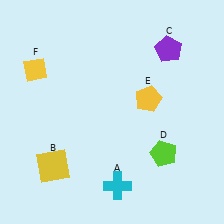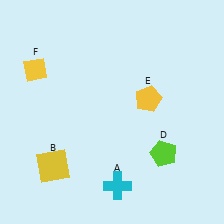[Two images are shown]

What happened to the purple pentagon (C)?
The purple pentagon (C) was removed in Image 2. It was in the top-right area of Image 1.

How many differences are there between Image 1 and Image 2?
There is 1 difference between the two images.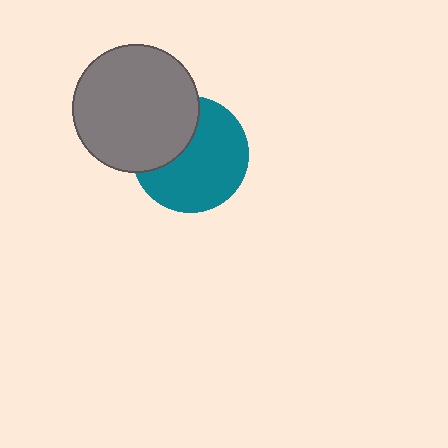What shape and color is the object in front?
The object in front is a gray circle.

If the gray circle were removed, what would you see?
You would see the complete teal circle.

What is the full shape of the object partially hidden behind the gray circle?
The partially hidden object is a teal circle.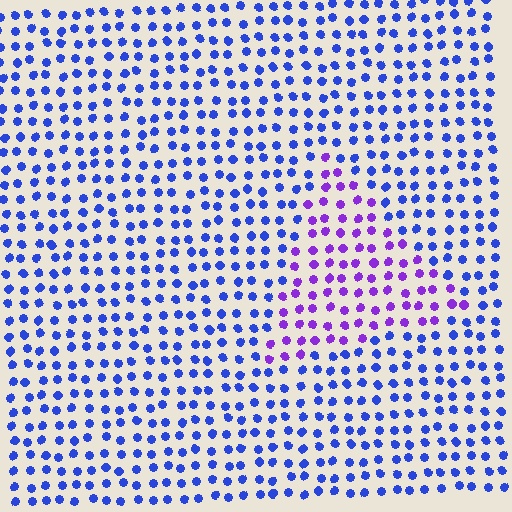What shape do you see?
I see a triangle.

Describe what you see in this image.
The image is filled with small blue elements in a uniform arrangement. A triangle-shaped region is visible where the elements are tinted to a slightly different hue, forming a subtle color boundary.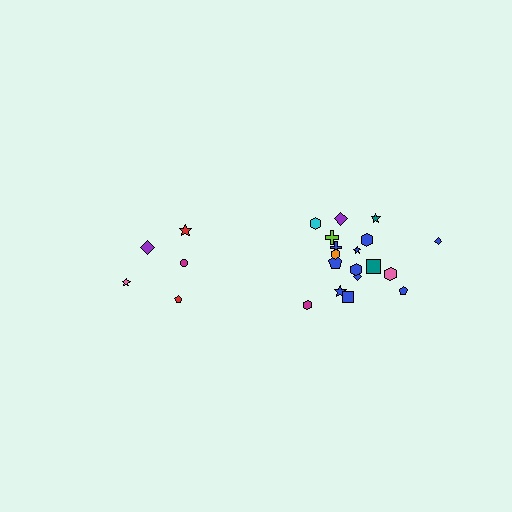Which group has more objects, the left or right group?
The right group.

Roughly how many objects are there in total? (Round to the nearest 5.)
Roughly 25 objects in total.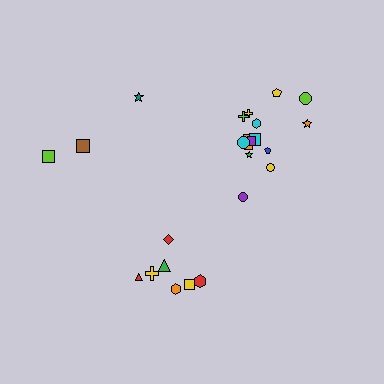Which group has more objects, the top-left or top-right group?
The top-right group.